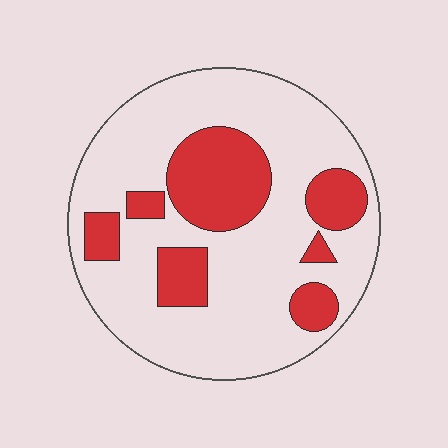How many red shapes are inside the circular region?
7.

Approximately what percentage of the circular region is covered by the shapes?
Approximately 25%.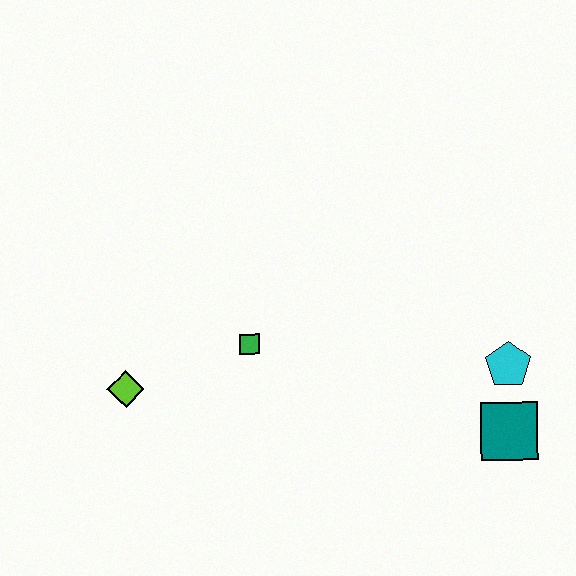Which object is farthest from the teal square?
The lime diamond is farthest from the teal square.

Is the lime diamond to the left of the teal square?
Yes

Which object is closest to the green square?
The lime diamond is closest to the green square.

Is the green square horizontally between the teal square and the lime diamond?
Yes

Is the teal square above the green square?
No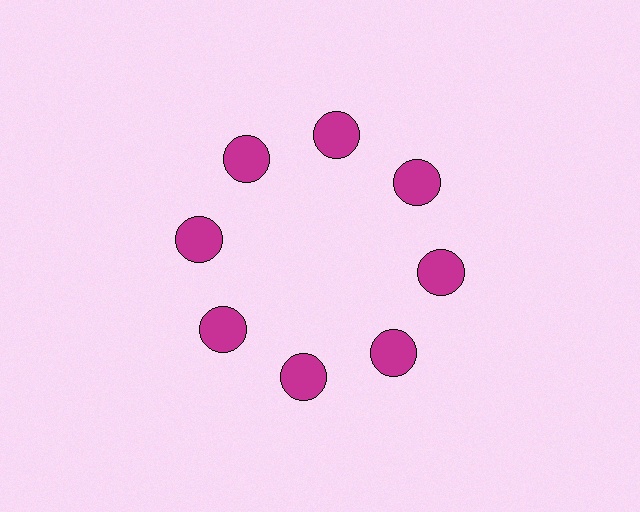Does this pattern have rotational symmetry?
Yes, this pattern has 8-fold rotational symmetry. It looks the same after rotating 45 degrees around the center.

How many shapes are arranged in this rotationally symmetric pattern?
There are 8 shapes, arranged in 8 groups of 1.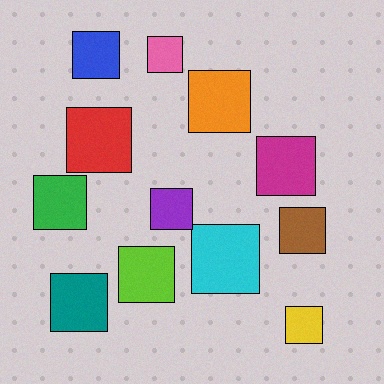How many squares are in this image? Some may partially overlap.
There are 12 squares.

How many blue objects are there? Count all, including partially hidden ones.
There is 1 blue object.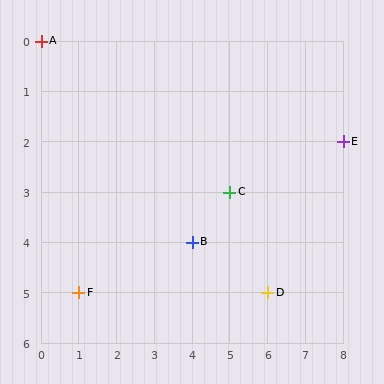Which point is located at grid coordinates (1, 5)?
Point F is at (1, 5).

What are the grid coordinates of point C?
Point C is at grid coordinates (5, 3).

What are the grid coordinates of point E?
Point E is at grid coordinates (8, 2).